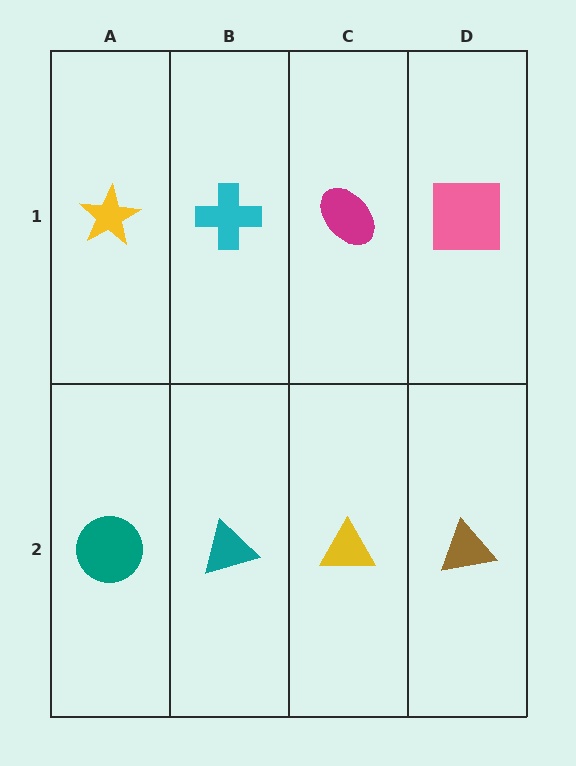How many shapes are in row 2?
4 shapes.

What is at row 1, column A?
A yellow star.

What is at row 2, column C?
A yellow triangle.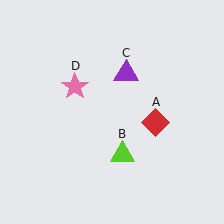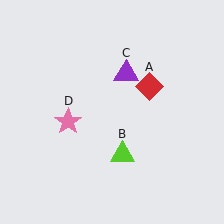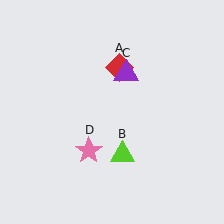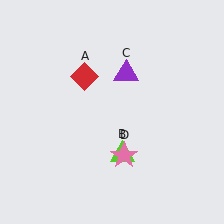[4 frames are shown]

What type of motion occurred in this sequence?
The red diamond (object A), pink star (object D) rotated counterclockwise around the center of the scene.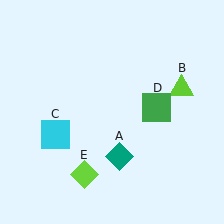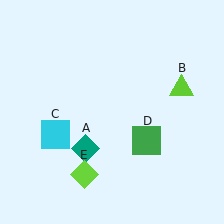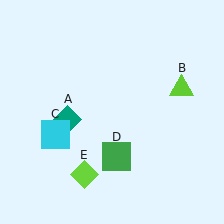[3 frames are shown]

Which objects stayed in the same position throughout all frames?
Lime triangle (object B) and cyan square (object C) and lime diamond (object E) remained stationary.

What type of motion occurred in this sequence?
The teal diamond (object A), green square (object D) rotated clockwise around the center of the scene.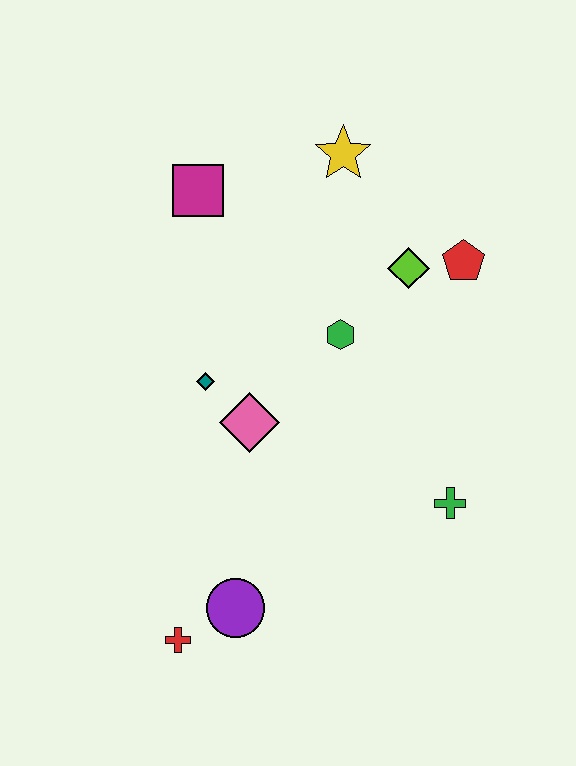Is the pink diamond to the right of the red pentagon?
No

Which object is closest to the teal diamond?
The pink diamond is closest to the teal diamond.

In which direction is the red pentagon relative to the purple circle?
The red pentagon is above the purple circle.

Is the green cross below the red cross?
No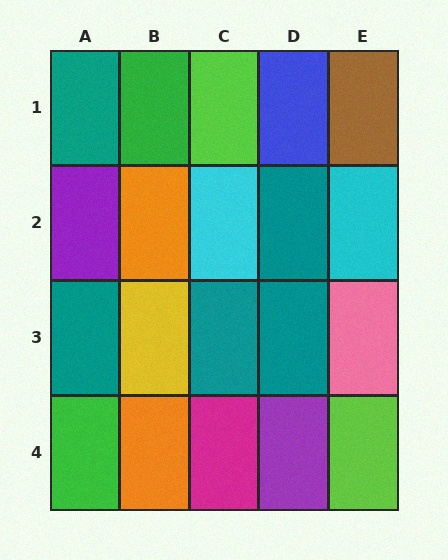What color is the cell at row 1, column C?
Lime.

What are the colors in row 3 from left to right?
Teal, yellow, teal, teal, pink.